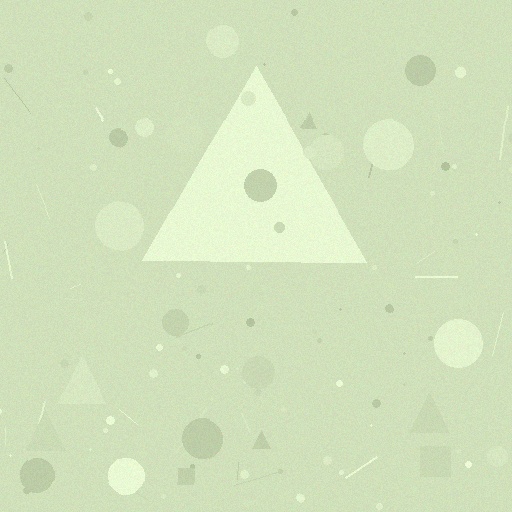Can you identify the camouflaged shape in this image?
The camouflaged shape is a triangle.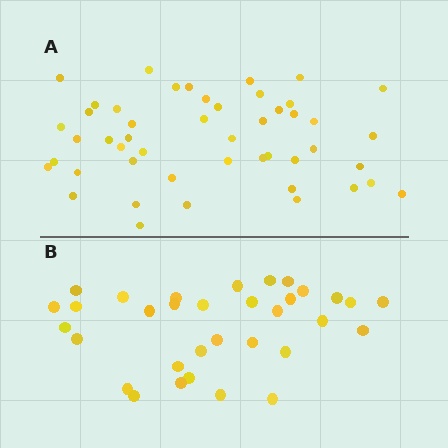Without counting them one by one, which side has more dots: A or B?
Region A (the top region) has more dots.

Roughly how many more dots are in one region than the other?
Region A has approximately 15 more dots than region B.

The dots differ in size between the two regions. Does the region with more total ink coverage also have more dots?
No. Region B has more total ink coverage because its dots are larger, but region A actually contains more individual dots. Total area can be misleading — the number of items is what matters here.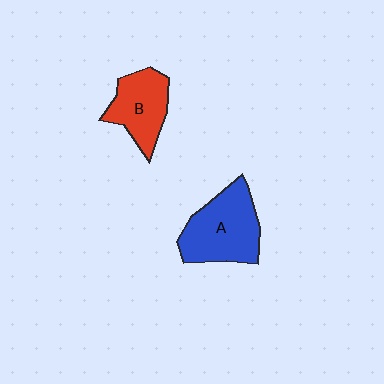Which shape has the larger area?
Shape A (blue).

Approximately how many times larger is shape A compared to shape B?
Approximately 1.3 times.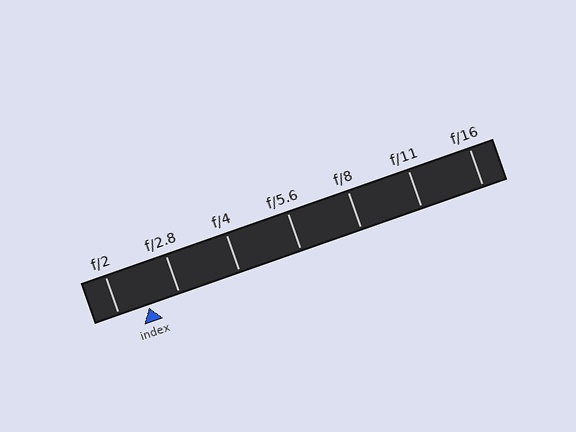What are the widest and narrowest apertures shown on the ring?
The widest aperture shown is f/2 and the narrowest is f/16.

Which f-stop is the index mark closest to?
The index mark is closest to f/2.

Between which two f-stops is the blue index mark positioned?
The index mark is between f/2 and f/2.8.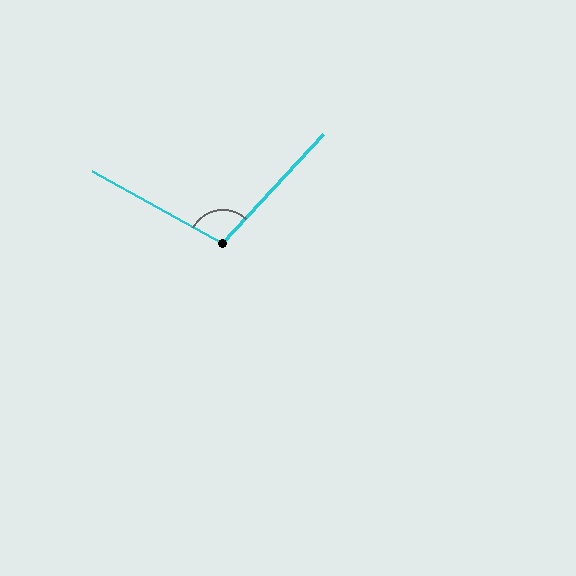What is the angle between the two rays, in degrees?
Approximately 104 degrees.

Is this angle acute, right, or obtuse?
It is obtuse.